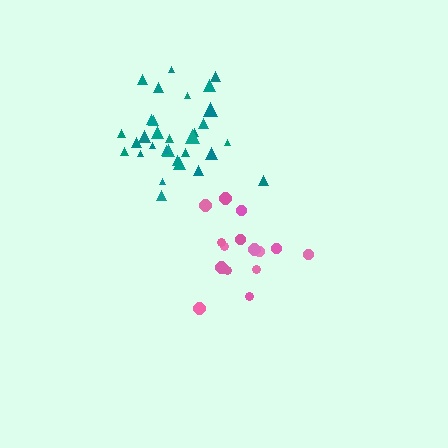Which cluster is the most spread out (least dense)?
Pink.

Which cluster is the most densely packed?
Teal.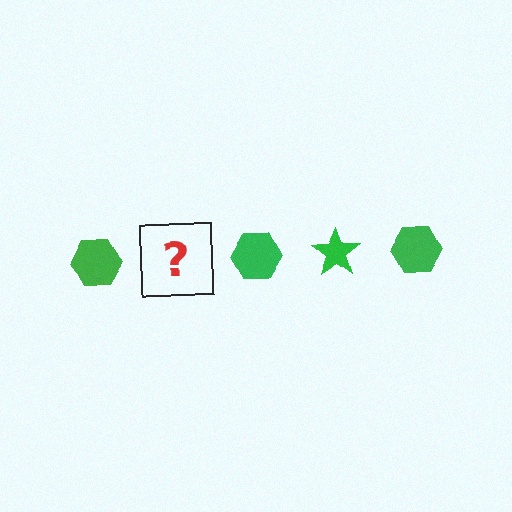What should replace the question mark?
The question mark should be replaced with a green star.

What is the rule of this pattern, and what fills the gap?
The rule is that the pattern cycles through hexagon, star shapes in green. The gap should be filled with a green star.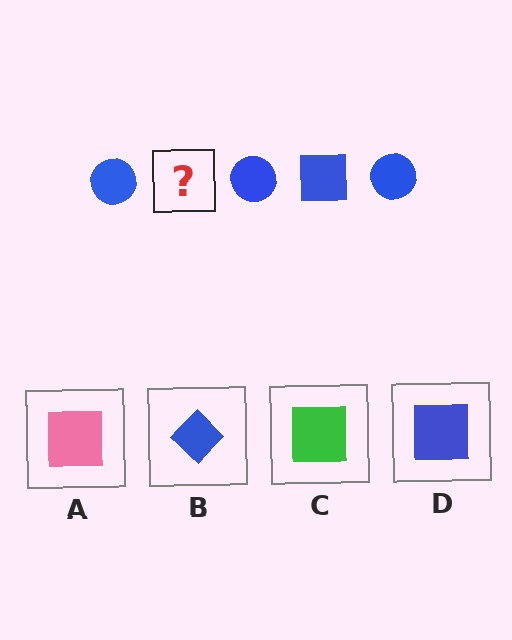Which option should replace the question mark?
Option D.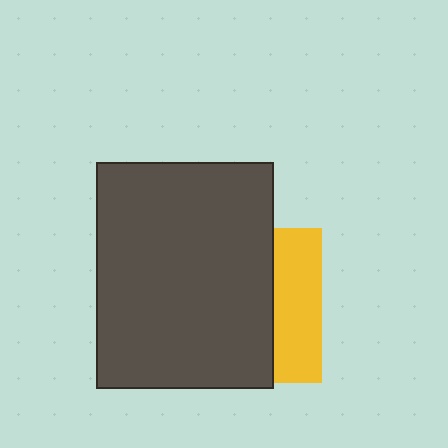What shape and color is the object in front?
The object in front is a dark gray rectangle.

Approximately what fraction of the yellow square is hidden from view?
Roughly 69% of the yellow square is hidden behind the dark gray rectangle.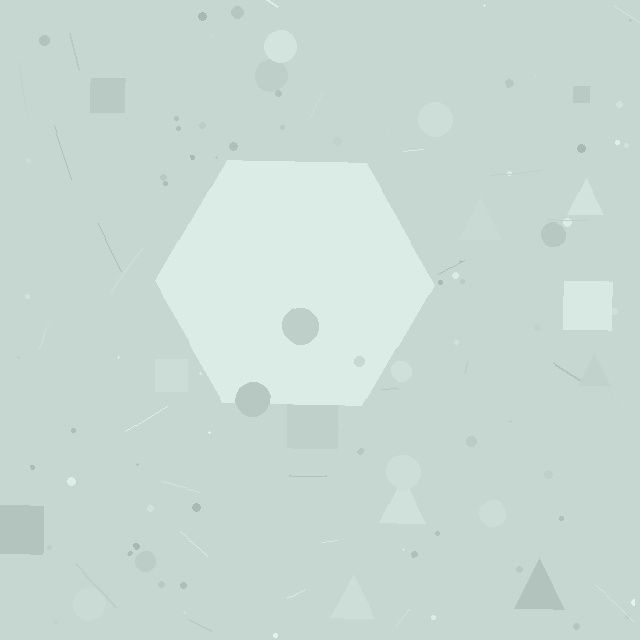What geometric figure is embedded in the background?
A hexagon is embedded in the background.